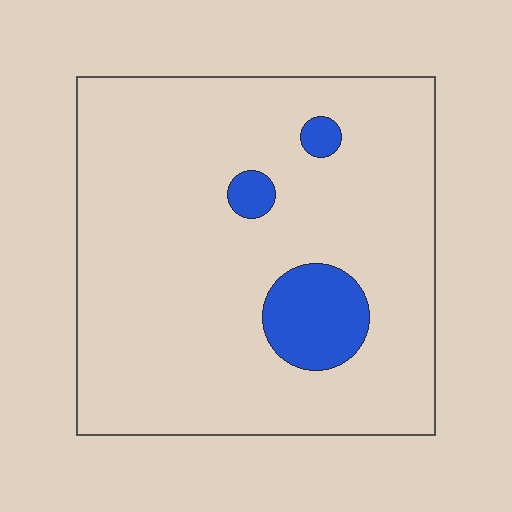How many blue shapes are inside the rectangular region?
3.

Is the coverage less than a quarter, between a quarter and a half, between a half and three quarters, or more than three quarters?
Less than a quarter.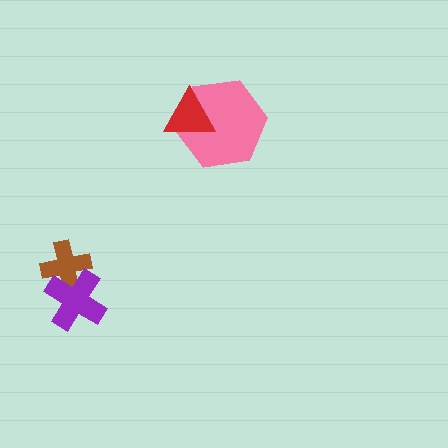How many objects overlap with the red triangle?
1 object overlaps with the red triangle.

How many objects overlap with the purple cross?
1 object overlaps with the purple cross.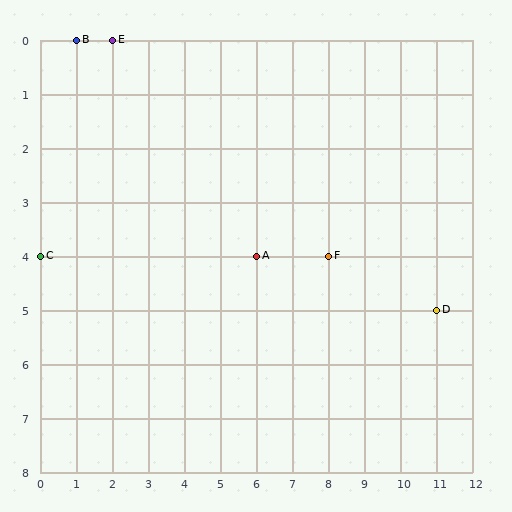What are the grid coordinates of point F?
Point F is at grid coordinates (8, 4).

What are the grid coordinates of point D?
Point D is at grid coordinates (11, 5).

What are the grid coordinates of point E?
Point E is at grid coordinates (2, 0).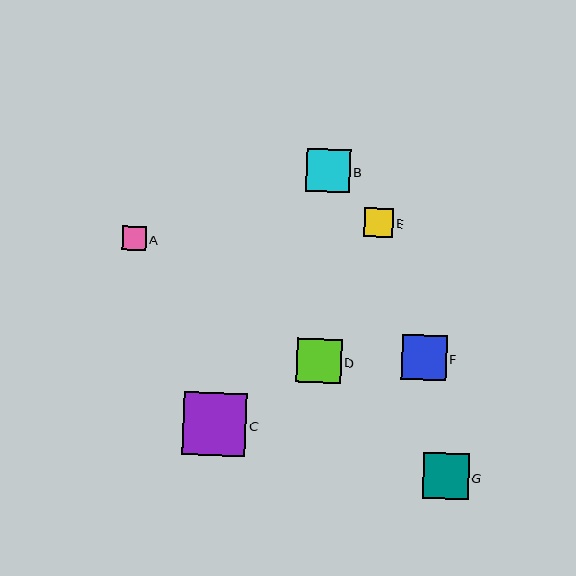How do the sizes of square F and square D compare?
Square F and square D are approximately the same size.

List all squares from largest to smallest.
From largest to smallest: C, G, F, D, B, E, A.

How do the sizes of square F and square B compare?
Square F and square B are approximately the same size.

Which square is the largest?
Square C is the largest with a size of approximately 63 pixels.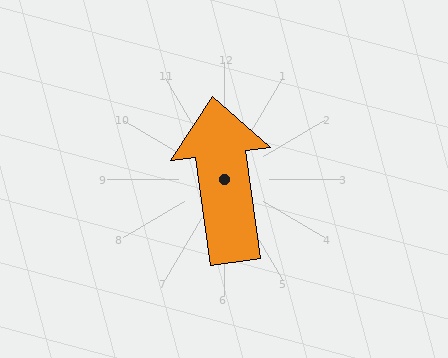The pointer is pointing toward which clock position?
Roughly 12 o'clock.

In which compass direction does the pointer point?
North.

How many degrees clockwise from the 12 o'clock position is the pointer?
Approximately 352 degrees.